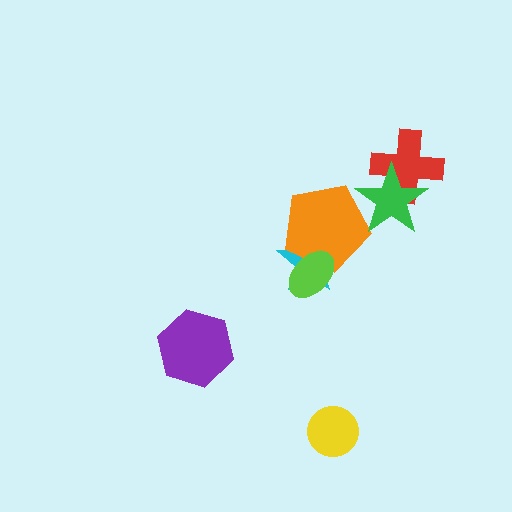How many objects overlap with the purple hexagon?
0 objects overlap with the purple hexagon.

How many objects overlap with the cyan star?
2 objects overlap with the cyan star.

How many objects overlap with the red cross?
1 object overlaps with the red cross.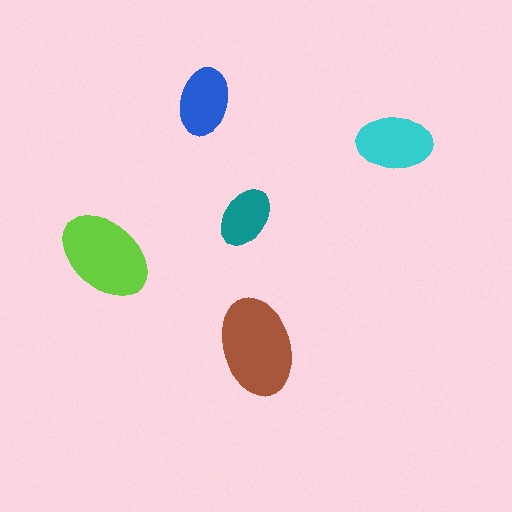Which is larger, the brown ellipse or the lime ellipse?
The brown one.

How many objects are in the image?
There are 5 objects in the image.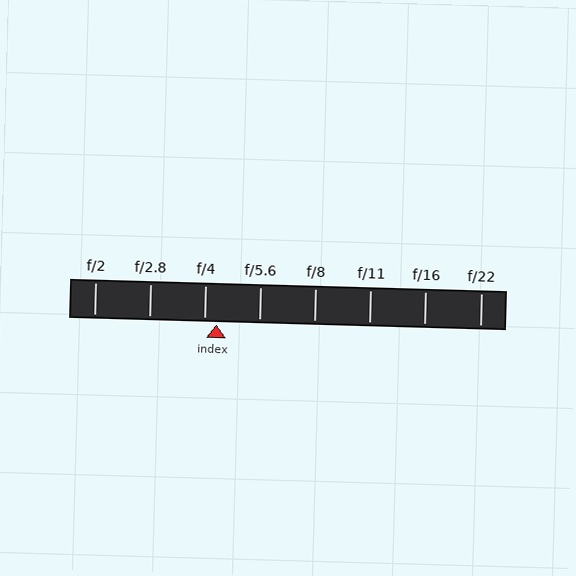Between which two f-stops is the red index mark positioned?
The index mark is between f/4 and f/5.6.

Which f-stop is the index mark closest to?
The index mark is closest to f/4.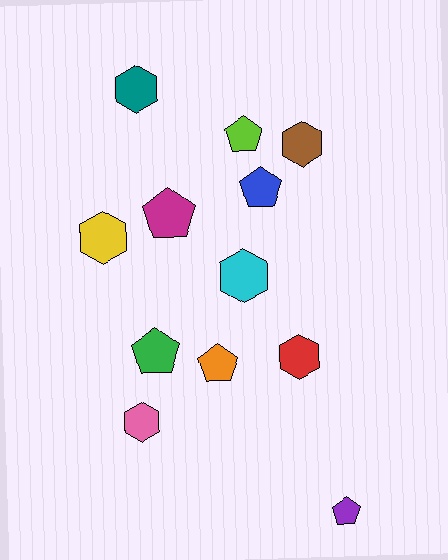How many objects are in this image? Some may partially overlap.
There are 12 objects.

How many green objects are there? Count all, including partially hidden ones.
There is 1 green object.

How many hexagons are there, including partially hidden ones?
There are 6 hexagons.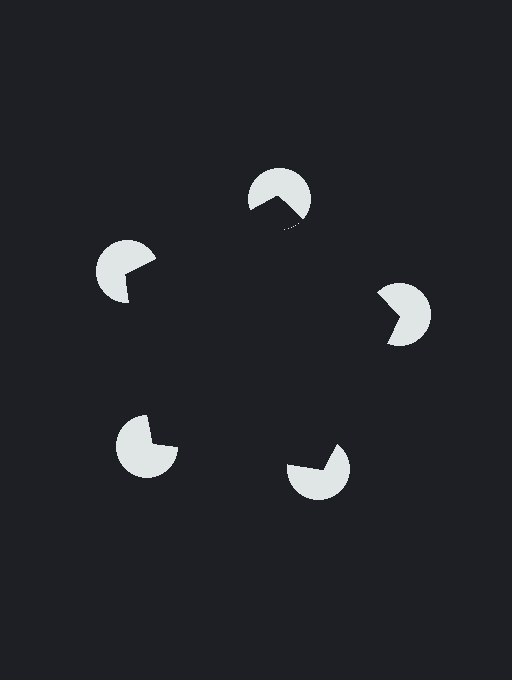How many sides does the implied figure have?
5 sides.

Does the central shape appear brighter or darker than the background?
It typically appears slightly darker than the background, even though no actual brightness change is drawn.